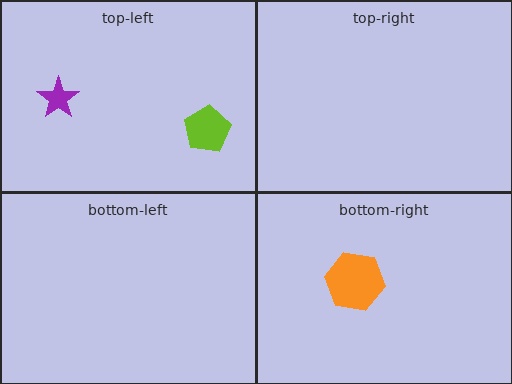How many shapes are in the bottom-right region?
1.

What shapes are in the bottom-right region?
The orange hexagon.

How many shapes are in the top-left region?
2.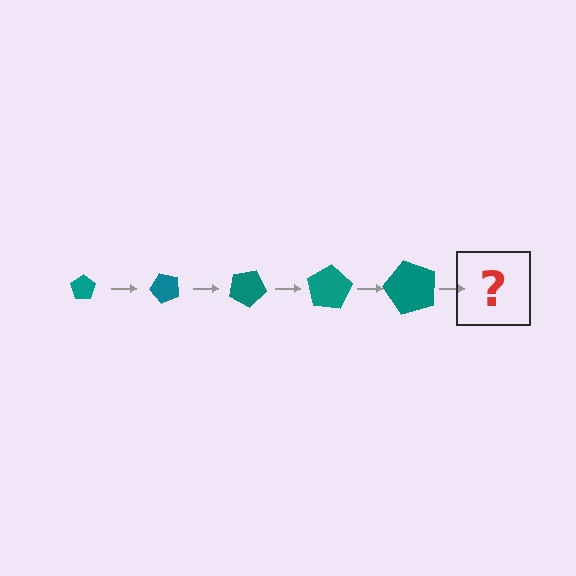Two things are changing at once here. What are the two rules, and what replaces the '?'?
The two rules are that the pentagon grows larger each step and it rotates 50 degrees each step. The '?' should be a pentagon, larger than the previous one and rotated 250 degrees from the start.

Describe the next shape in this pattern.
It should be a pentagon, larger than the previous one and rotated 250 degrees from the start.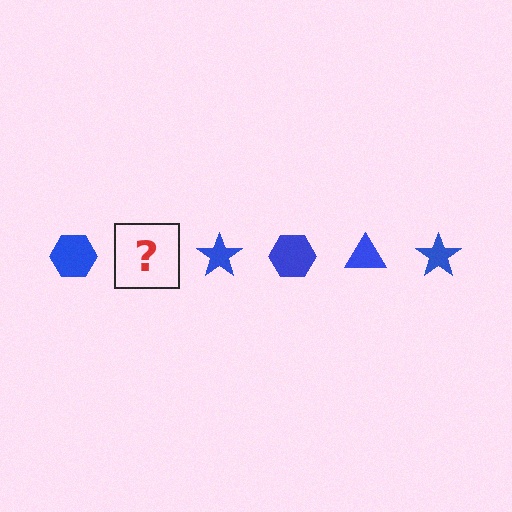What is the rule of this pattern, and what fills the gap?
The rule is that the pattern cycles through hexagon, triangle, star shapes in blue. The gap should be filled with a blue triangle.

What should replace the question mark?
The question mark should be replaced with a blue triangle.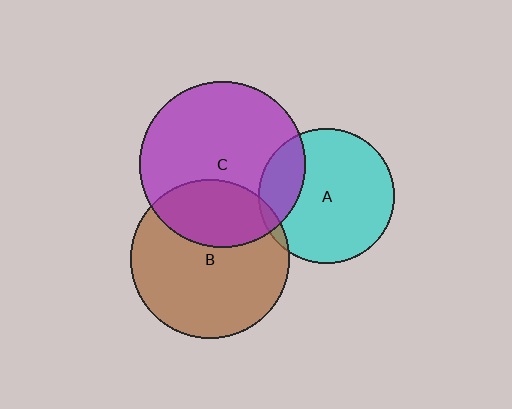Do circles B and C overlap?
Yes.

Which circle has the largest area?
Circle C (purple).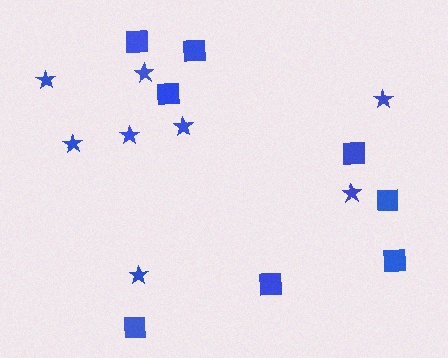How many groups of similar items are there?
There are 2 groups: one group of squares (8) and one group of stars (8).